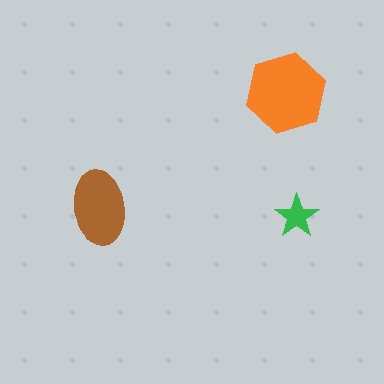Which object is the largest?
The orange hexagon.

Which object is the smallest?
The green star.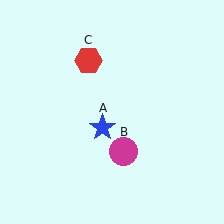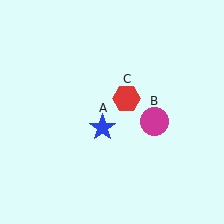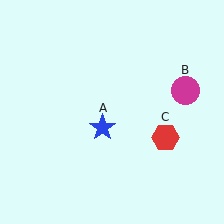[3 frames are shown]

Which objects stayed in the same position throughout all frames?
Blue star (object A) remained stationary.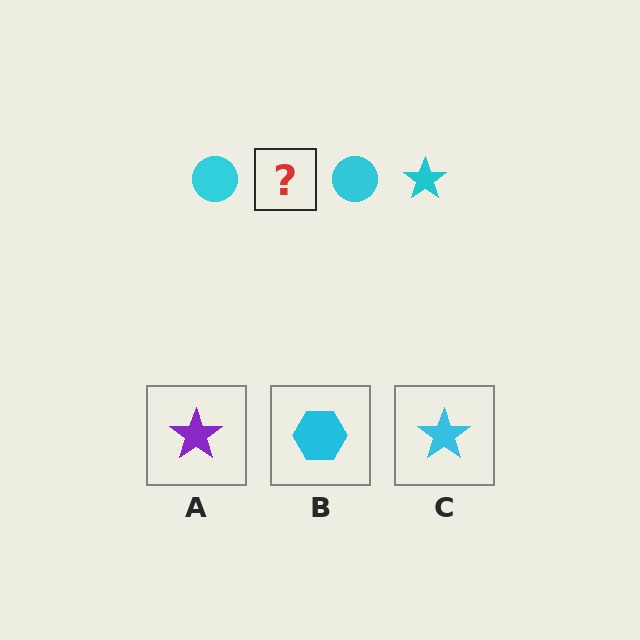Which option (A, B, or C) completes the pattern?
C.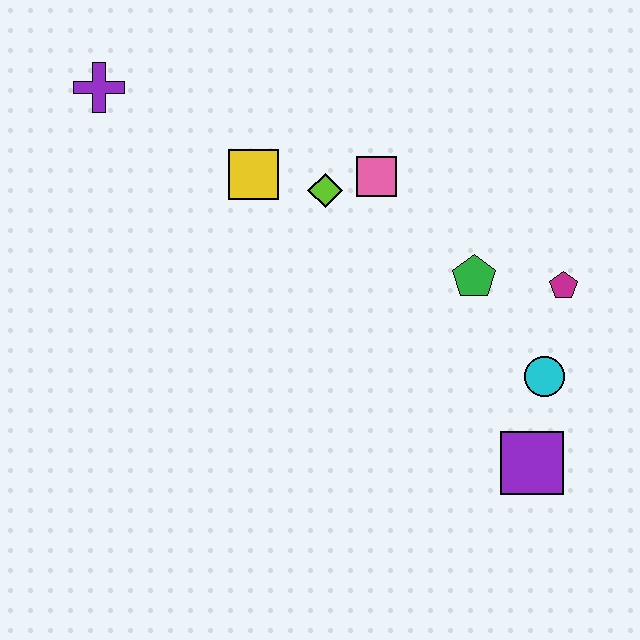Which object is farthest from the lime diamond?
The purple square is farthest from the lime diamond.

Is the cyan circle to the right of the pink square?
Yes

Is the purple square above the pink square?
No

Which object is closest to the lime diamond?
The pink square is closest to the lime diamond.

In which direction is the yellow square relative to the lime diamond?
The yellow square is to the left of the lime diamond.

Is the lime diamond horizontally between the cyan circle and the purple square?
No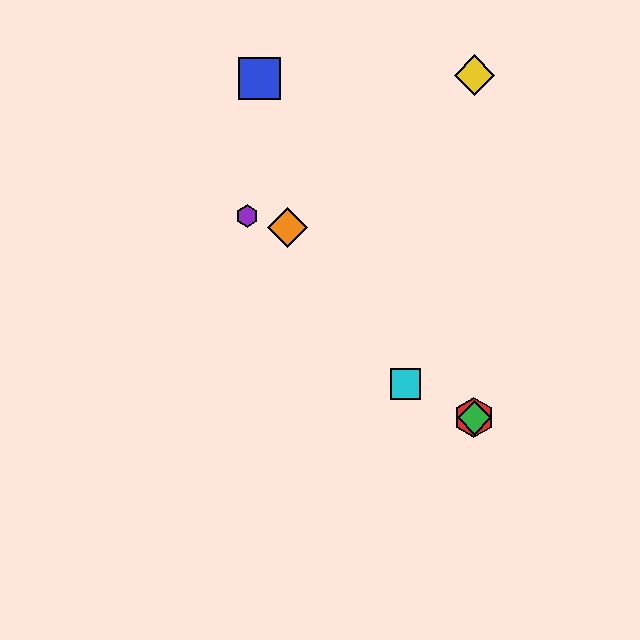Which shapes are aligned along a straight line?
The red hexagon, the green diamond, the cyan square are aligned along a straight line.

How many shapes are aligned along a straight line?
3 shapes (the red hexagon, the green diamond, the cyan square) are aligned along a straight line.